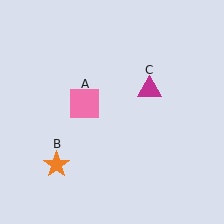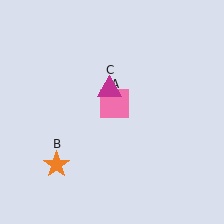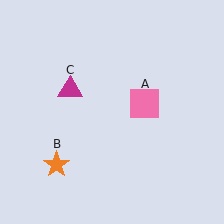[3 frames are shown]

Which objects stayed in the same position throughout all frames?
Orange star (object B) remained stationary.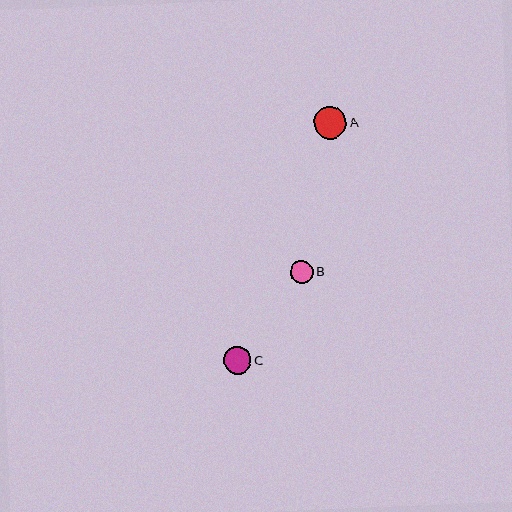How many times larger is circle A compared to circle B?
Circle A is approximately 1.5 times the size of circle B.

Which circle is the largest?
Circle A is the largest with a size of approximately 33 pixels.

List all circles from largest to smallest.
From largest to smallest: A, C, B.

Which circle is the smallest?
Circle B is the smallest with a size of approximately 23 pixels.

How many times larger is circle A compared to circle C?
Circle A is approximately 1.2 times the size of circle C.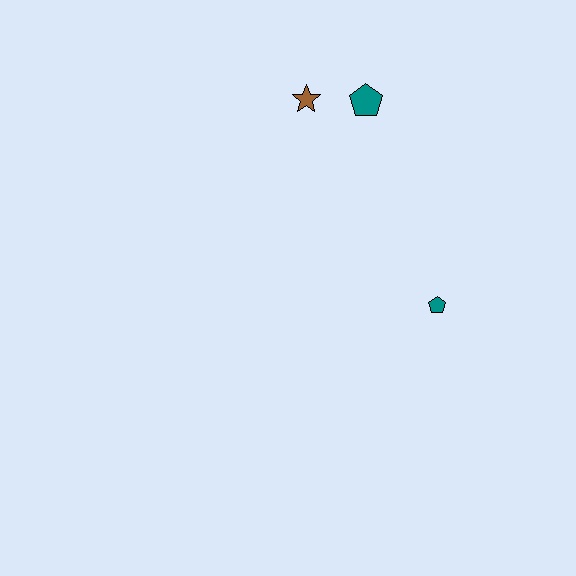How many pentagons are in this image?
There are 2 pentagons.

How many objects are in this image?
There are 3 objects.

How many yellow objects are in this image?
There are no yellow objects.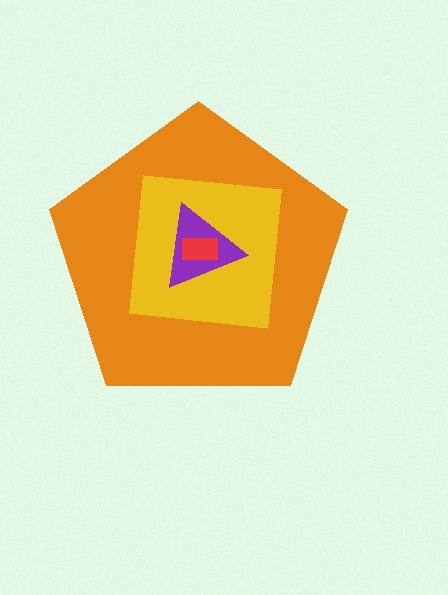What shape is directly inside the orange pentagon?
The yellow square.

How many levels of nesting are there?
4.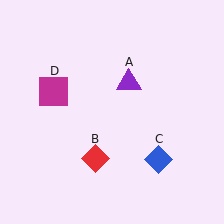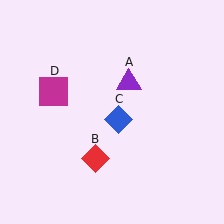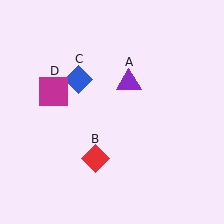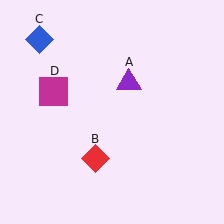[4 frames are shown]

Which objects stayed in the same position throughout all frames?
Purple triangle (object A) and red diamond (object B) and magenta square (object D) remained stationary.